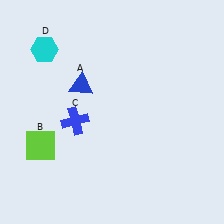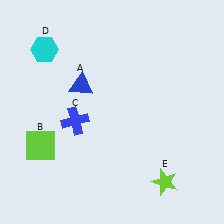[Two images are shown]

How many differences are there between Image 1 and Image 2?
There is 1 difference between the two images.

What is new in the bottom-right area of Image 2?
A lime star (E) was added in the bottom-right area of Image 2.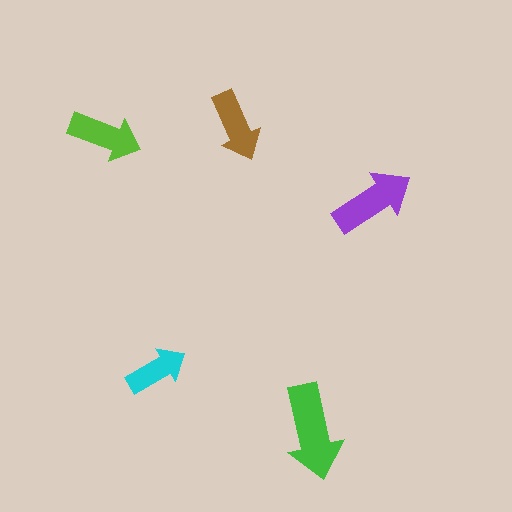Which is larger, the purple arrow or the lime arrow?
The purple one.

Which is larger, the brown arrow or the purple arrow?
The purple one.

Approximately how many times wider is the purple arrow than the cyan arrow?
About 1.5 times wider.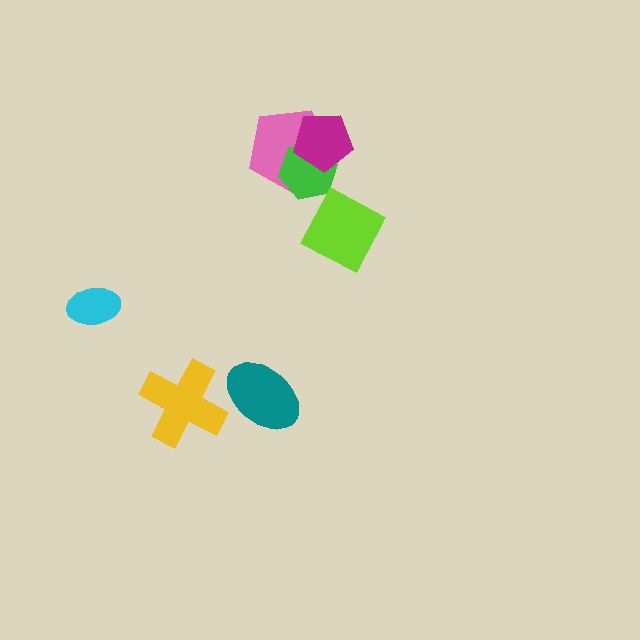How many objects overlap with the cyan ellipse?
0 objects overlap with the cyan ellipse.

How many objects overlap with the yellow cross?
0 objects overlap with the yellow cross.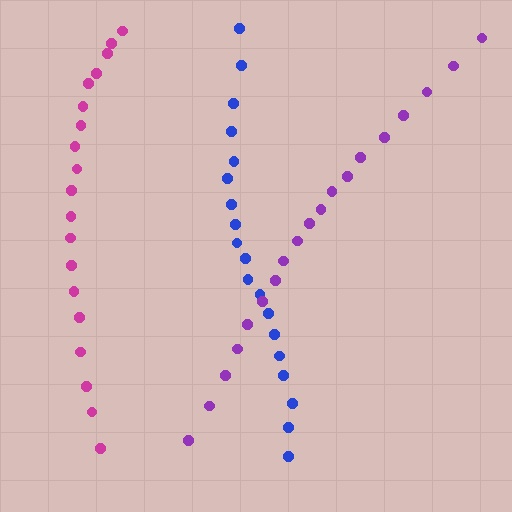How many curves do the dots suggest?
There are 3 distinct paths.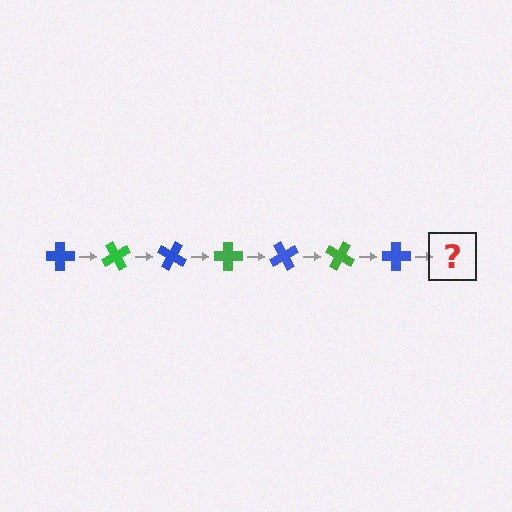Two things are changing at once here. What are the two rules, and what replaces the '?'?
The two rules are that it rotates 60 degrees each step and the color cycles through blue and green. The '?' should be a green cross, rotated 420 degrees from the start.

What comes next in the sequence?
The next element should be a green cross, rotated 420 degrees from the start.